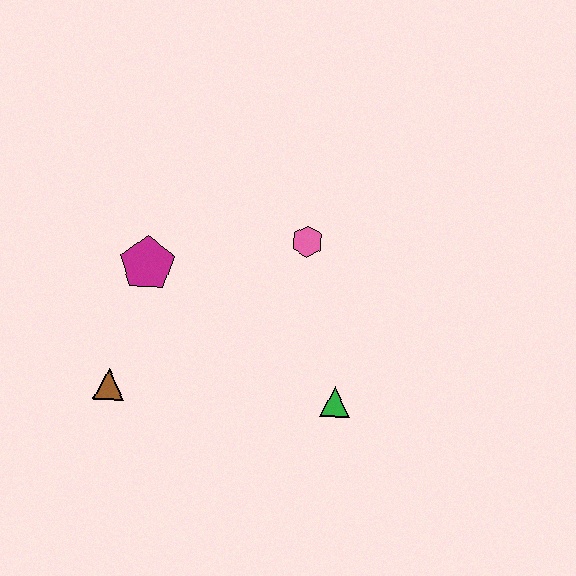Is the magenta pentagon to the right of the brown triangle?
Yes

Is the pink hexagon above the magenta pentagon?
Yes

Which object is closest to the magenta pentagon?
The brown triangle is closest to the magenta pentagon.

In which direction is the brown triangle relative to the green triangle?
The brown triangle is to the left of the green triangle.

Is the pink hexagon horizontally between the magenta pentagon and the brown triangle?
No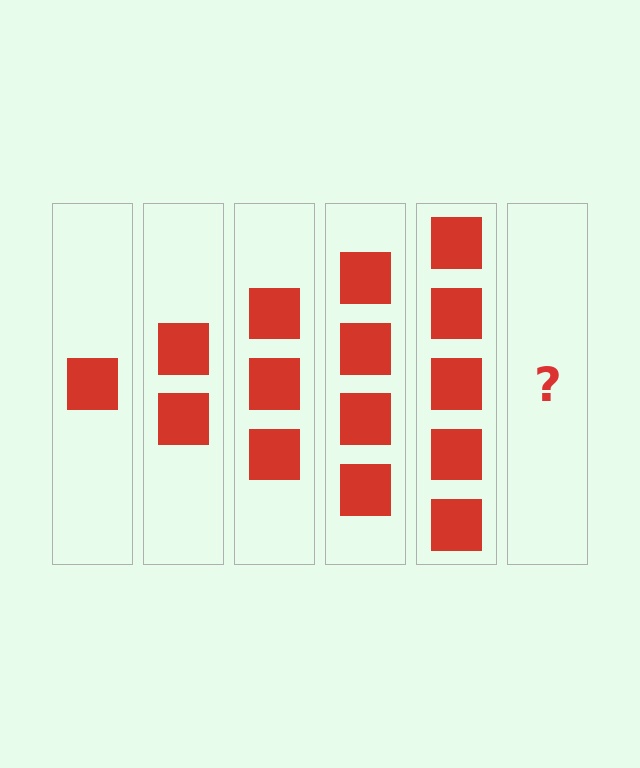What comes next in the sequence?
The next element should be 6 squares.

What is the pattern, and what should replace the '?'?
The pattern is that each step adds one more square. The '?' should be 6 squares.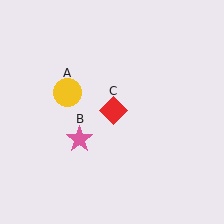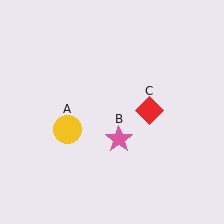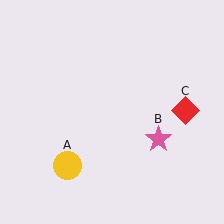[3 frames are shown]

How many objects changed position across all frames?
3 objects changed position: yellow circle (object A), pink star (object B), red diamond (object C).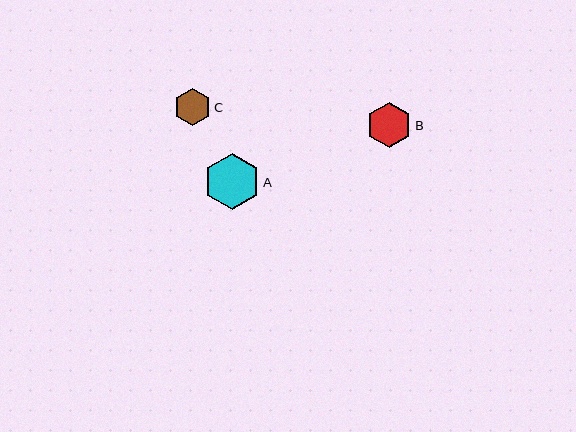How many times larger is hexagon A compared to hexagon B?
Hexagon A is approximately 1.3 times the size of hexagon B.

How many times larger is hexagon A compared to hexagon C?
Hexagon A is approximately 1.5 times the size of hexagon C.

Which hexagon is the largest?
Hexagon A is the largest with a size of approximately 57 pixels.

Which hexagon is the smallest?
Hexagon C is the smallest with a size of approximately 37 pixels.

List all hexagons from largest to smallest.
From largest to smallest: A, B, C.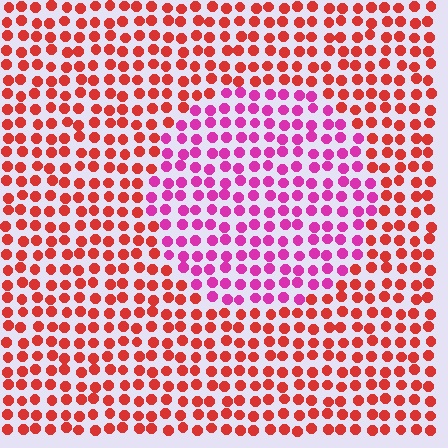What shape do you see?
I see a circle.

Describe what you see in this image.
The image is filled with small red elements in a uniform arrangement. A circle-shaped region is visible where the elements are tinted to a slightly different hue, forming a subtle color boundary.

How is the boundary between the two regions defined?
The boundary is defined purely by a slight shift in hue (about 46 degrees). Spacing, size, and orientation are identical on both sides.